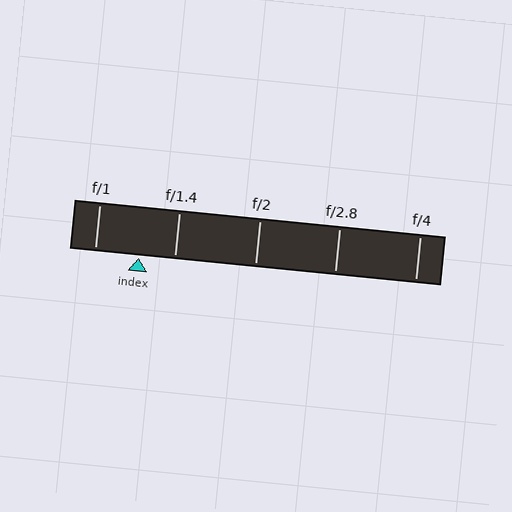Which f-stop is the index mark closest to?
The index mark is closest to f/1.4.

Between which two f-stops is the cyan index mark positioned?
The index mark is between f/1 and f/1.4.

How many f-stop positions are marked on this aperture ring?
There are 5 f-stop positions marked.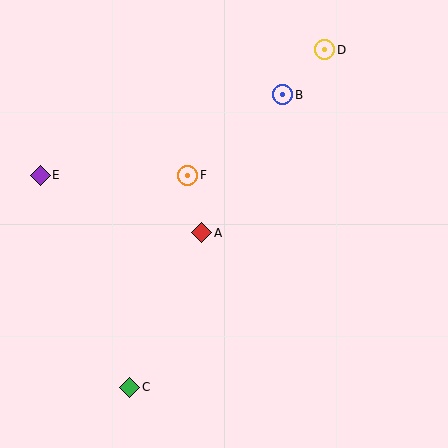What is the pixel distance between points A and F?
The distance between A and F is 59 pixels.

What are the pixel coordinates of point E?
Point E is at (40, 175).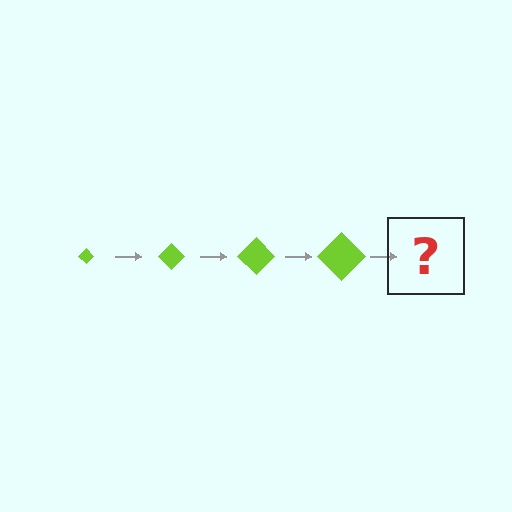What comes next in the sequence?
The next element should be a lime diamond, larger than the previous one.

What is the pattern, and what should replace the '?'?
The pattern is that the diamond gets progressively larger each step. The '?' should be a lime diamond, larger than the previous one.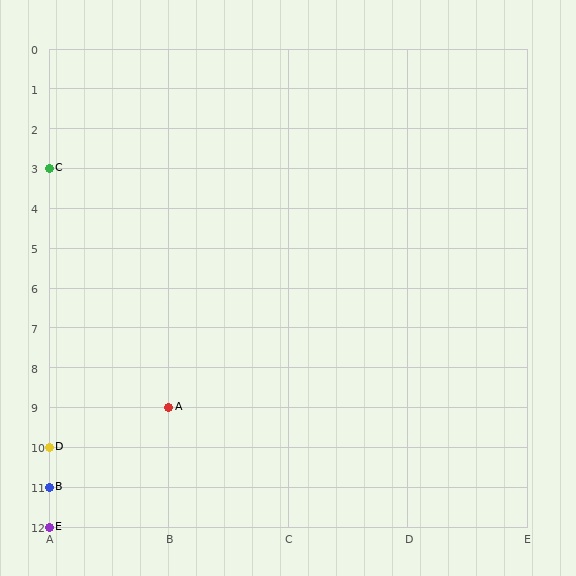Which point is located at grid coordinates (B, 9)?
Point A is at (B, 9).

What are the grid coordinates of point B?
Point B is at grid coordinates (A, 11).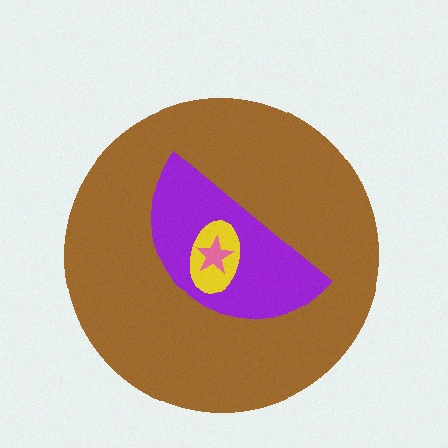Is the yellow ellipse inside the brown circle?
Yes.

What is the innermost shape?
The pink star.